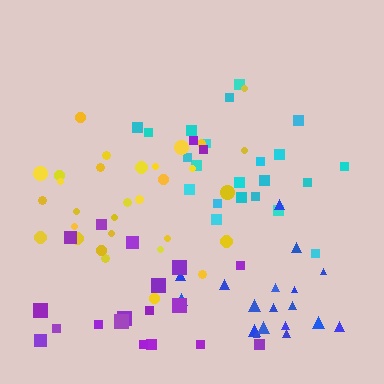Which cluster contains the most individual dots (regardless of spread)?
Yellow (31).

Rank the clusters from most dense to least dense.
yellow, blue, cyan, purple.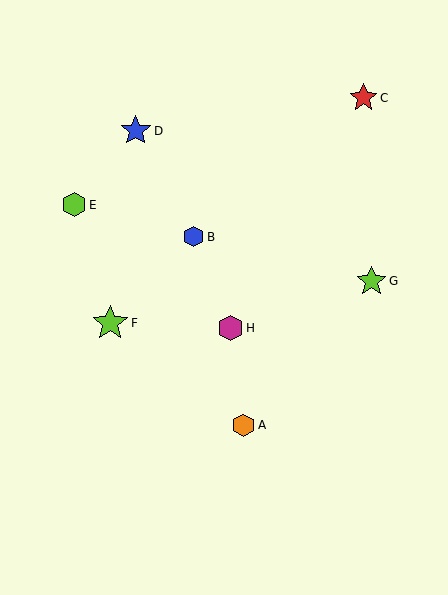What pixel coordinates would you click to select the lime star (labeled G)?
Click at (372, 281) to select the lime star G.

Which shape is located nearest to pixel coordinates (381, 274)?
The lime star (labeled G) at (372, 281) is nearest to that location.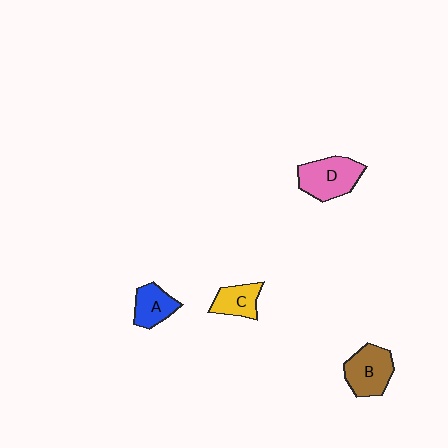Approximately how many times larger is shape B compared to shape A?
Approximately 1.4 times.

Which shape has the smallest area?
Shape C (yellow).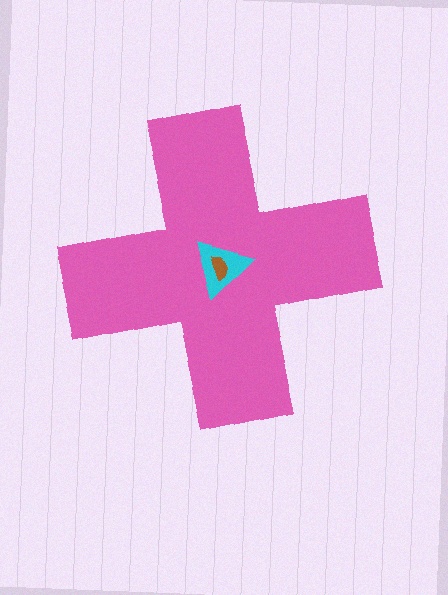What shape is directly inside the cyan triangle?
The brown semicircle.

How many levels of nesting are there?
3.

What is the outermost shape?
The pink cross.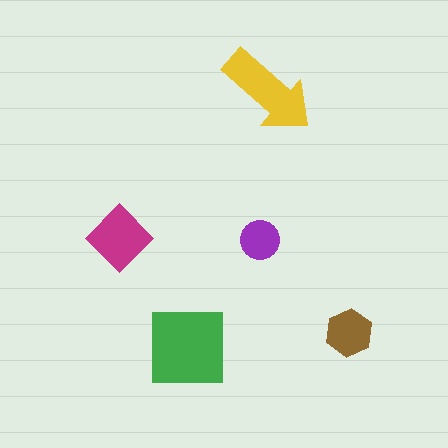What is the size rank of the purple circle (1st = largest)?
5th.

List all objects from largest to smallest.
The green square, the yellow arrow, the magenta diamond, the brown hexagon, the purple circle.